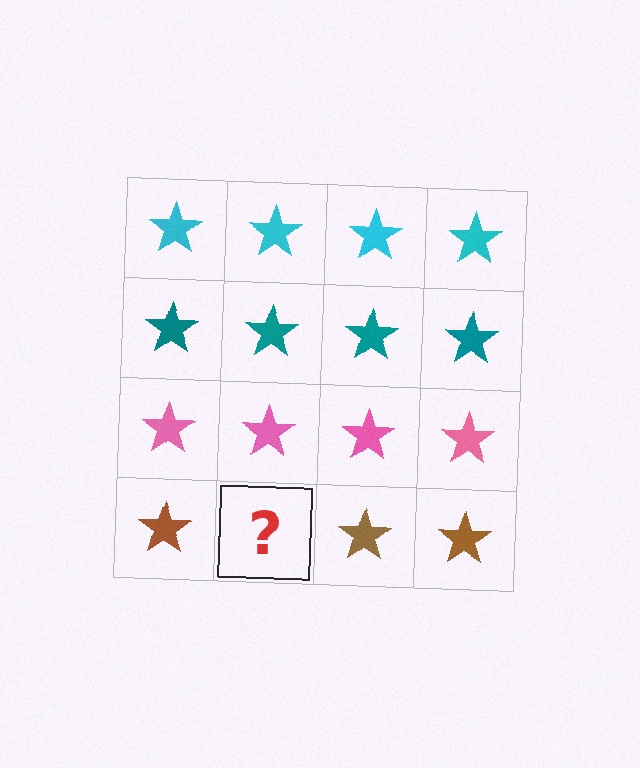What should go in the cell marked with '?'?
The missing cell should contain a brown star.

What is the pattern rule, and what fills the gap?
The rule is that each row has a consistent color. The gap should be filled with a brown star.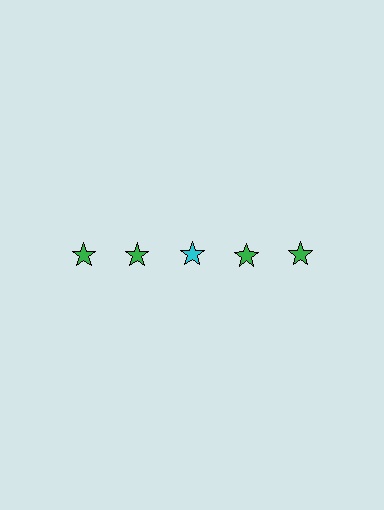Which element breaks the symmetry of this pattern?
The cyan star in the top row, center column breaks the symmetry. All other shapes are green stars.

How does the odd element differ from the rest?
It has a different color: cyan instead of green.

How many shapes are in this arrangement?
There are 5 shapes arranged in a grid pattern.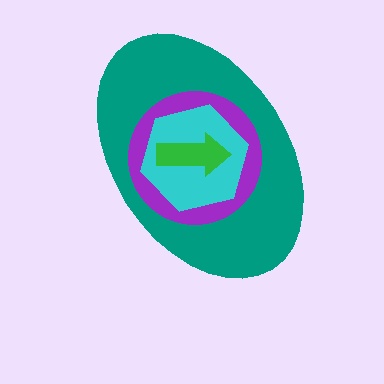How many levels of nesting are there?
4.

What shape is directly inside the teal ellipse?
The purple circle.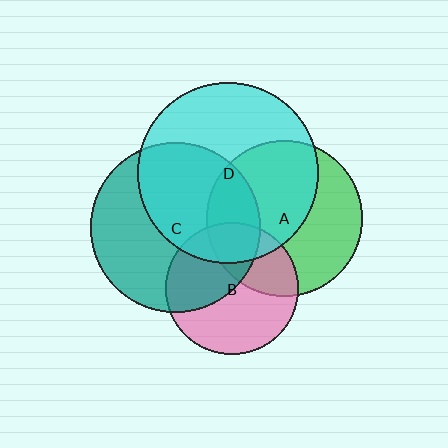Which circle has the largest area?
Circle D (cyan).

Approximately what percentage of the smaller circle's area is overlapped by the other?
Approximately 35%.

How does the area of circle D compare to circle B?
Approximately 1.8 times.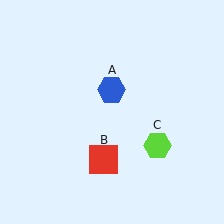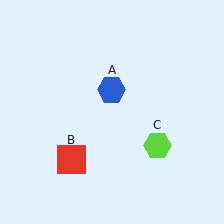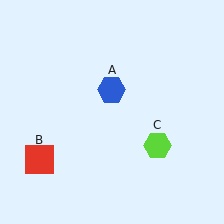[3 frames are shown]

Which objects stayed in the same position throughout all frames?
Blue hexagon (object A) and lime hexagon (object C) remained stationary.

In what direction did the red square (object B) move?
The red square (object B) moved left.